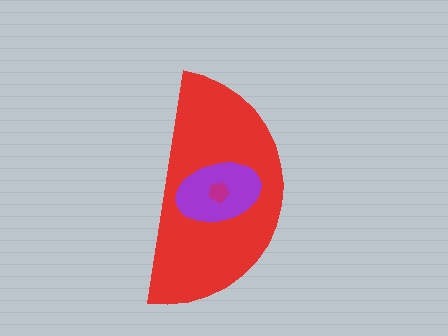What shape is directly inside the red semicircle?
The purple ellipse.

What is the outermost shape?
The red semicircle.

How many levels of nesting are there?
3.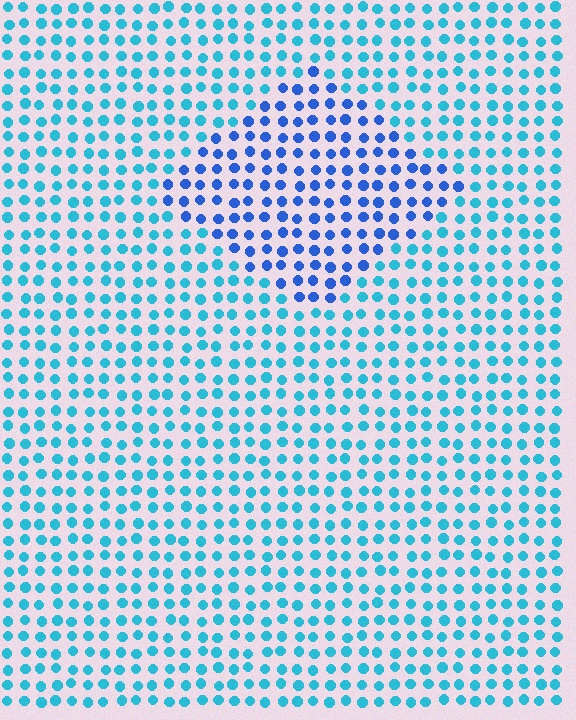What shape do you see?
I see a diamond.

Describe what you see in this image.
The image is filled with small cyan elements in a uniform arrangement. A diamond-shaped region is visible where the elements are tinted to a slightly different hue, forming a subtle color boundary.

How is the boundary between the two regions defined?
The boundary is defined purely by a slight shift in hue (about 33 degrees). Spacing, size, and orientation are identical on both sides.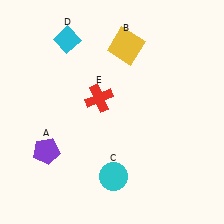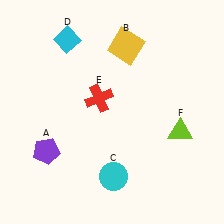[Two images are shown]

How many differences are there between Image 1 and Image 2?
There is 1 difference between the two images.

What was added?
A lime triangle (F) was added in Image 2.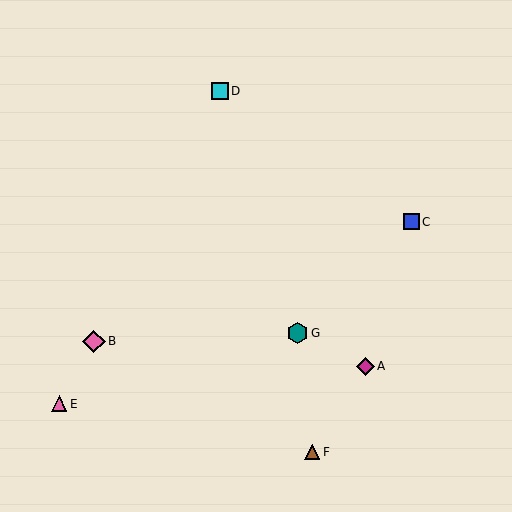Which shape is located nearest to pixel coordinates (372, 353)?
The magenta diamond (labeled A) at (365, 366) is nearest to that location.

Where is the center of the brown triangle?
The center of the brown triangle is at (312, 452).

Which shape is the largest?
The pink diamond (labeled B) is the largest.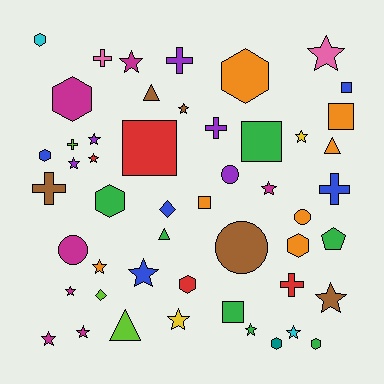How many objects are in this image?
There are 50 objects.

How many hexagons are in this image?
There are 9 hexagons.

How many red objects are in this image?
There are 4 red objects.